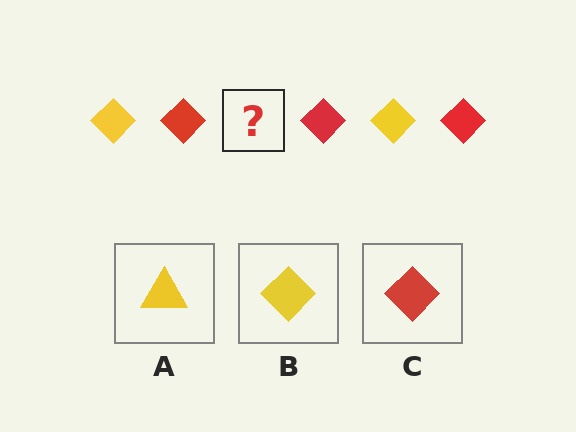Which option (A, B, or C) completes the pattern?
B.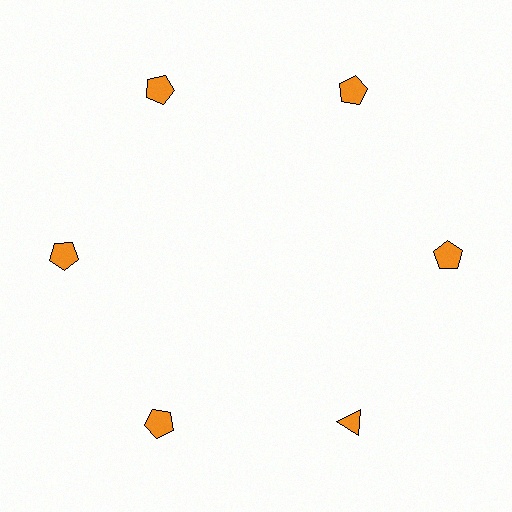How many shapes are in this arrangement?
There are 6 shapes arranged in a ring pattern.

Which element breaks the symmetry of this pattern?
The orange triangle at roughly the 5 o'clock position breaks the symmetry. All other shapes are orange pentagons.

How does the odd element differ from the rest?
It has a different shape: triangle instead of pentagon.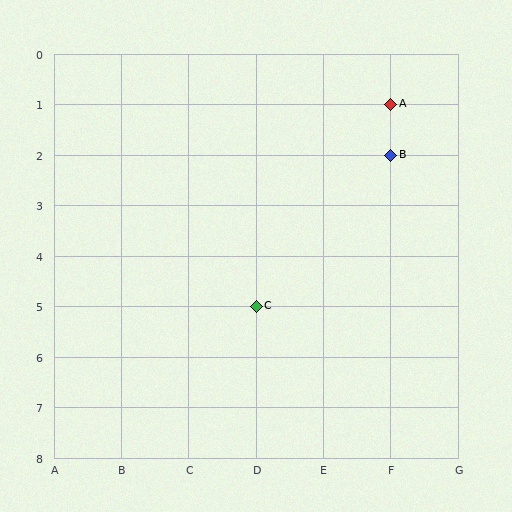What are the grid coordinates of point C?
Point C is at grid coordinates (D, 5).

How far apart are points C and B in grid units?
Points C and B are 2 columns and 3 rows apart (about 3.6 grid units diagonally).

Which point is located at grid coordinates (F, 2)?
Point B is at (F, 2).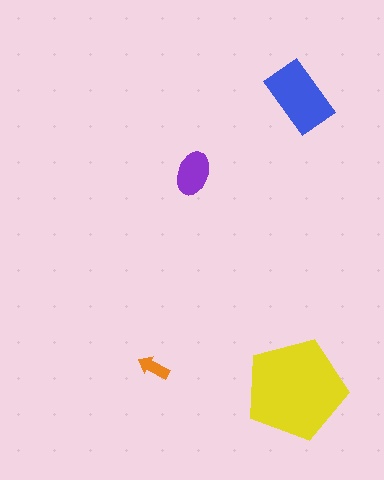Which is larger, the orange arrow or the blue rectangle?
The blue rectangle.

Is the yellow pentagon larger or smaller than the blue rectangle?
Larger.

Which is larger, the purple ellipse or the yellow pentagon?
The yellow pentagon.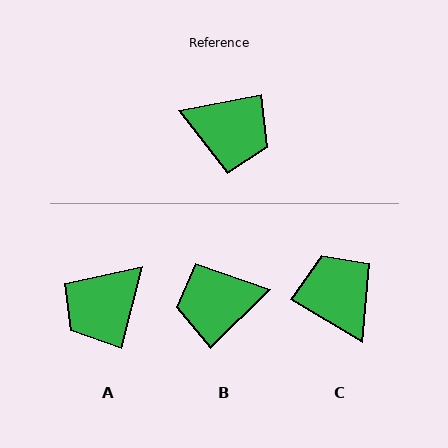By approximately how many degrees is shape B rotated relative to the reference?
Approximately 147 degrees clockwise.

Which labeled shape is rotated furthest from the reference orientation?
B, about 147 degrees away.